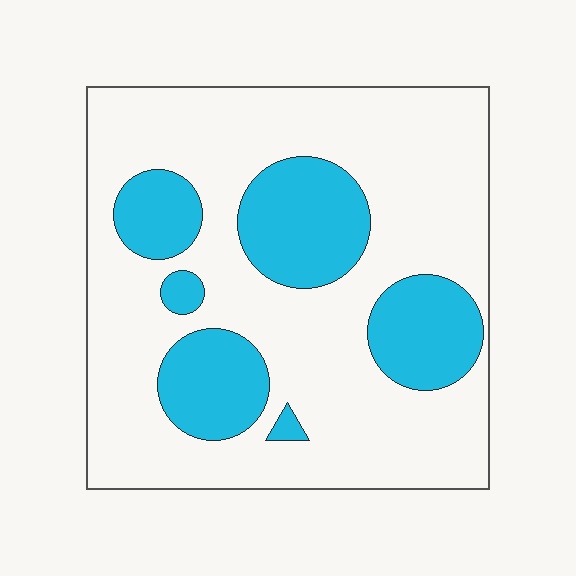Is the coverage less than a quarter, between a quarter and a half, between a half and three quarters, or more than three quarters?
Between a quarter and a half.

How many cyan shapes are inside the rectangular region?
6.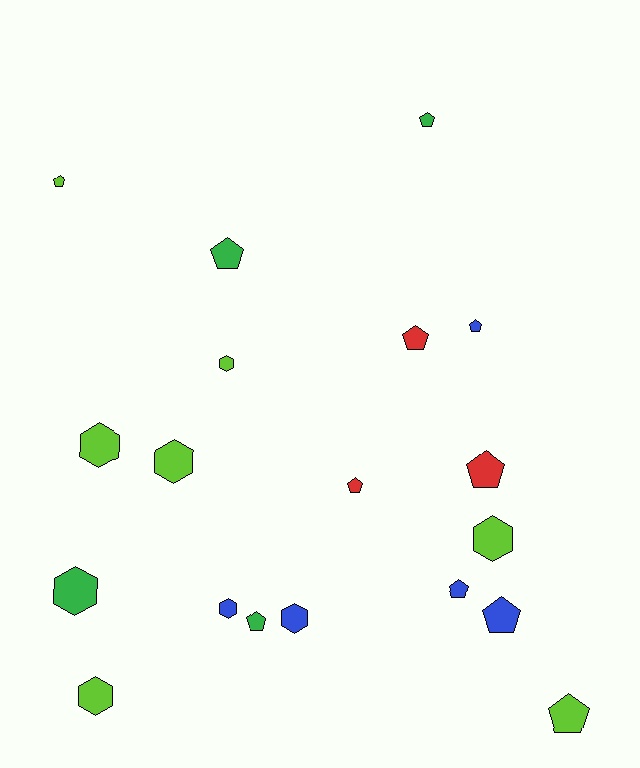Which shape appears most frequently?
Pentagon, with 11 objects.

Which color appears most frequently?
Lime, with 7 objects.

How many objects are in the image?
There are 19 objects.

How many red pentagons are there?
There are 3 red pentagons.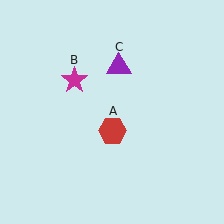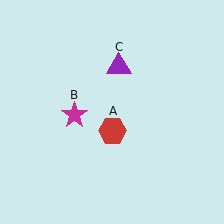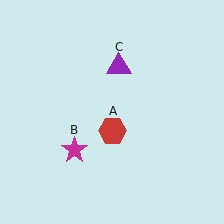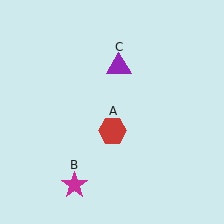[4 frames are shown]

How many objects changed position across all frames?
1 object changed position: magenta star (object B).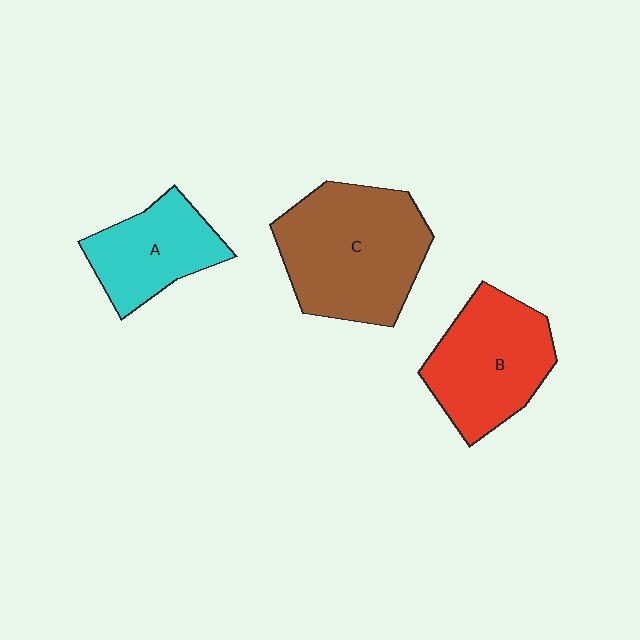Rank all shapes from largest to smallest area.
From largest to smallest: C (brown), B (red), A (cyan).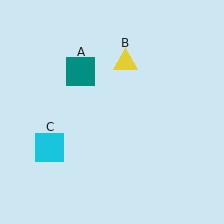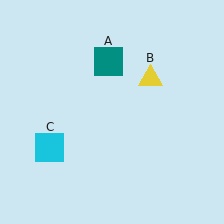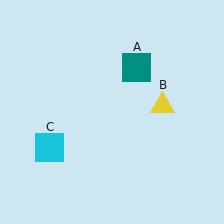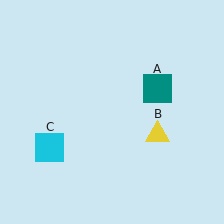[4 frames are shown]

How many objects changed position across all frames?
2 objects changed position: teal square (object A), yellow triangle (object B).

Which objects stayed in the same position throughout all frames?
Cyan square (object C) remained stationary.